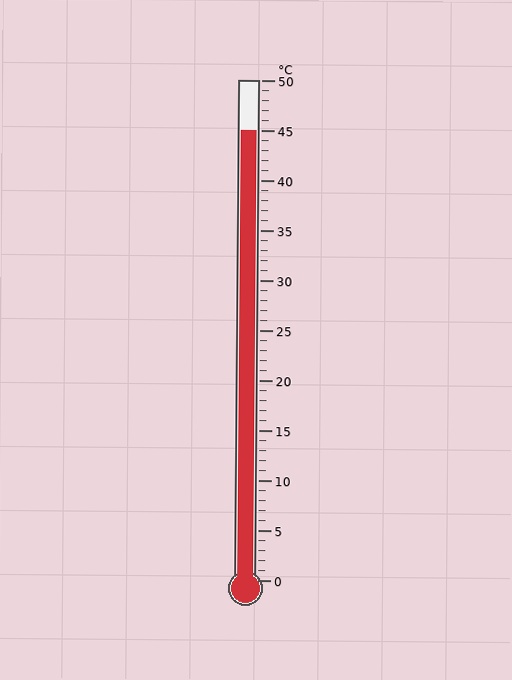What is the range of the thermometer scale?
The thermometer scale ranges from 0°C to 50°C.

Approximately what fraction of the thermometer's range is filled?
The thermometer is filled to approximately 90% of its range.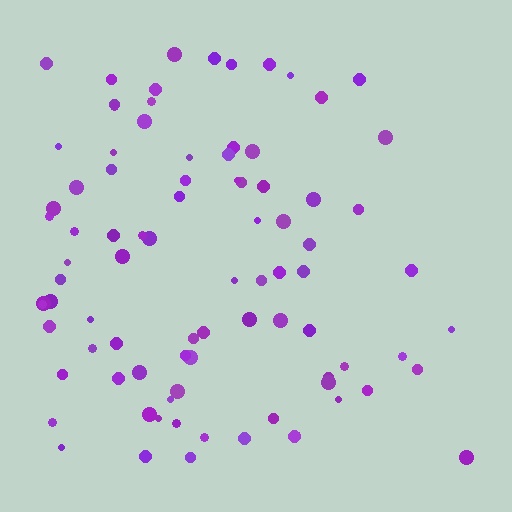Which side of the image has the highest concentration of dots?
The left.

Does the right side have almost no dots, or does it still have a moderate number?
Still a moderate number, just noticeably fewer than the left.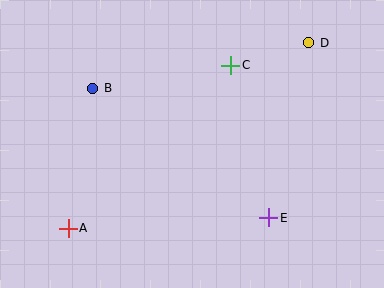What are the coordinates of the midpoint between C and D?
The midpoint between C and D is at (270, 54).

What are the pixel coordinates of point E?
Point E is at (269, 218).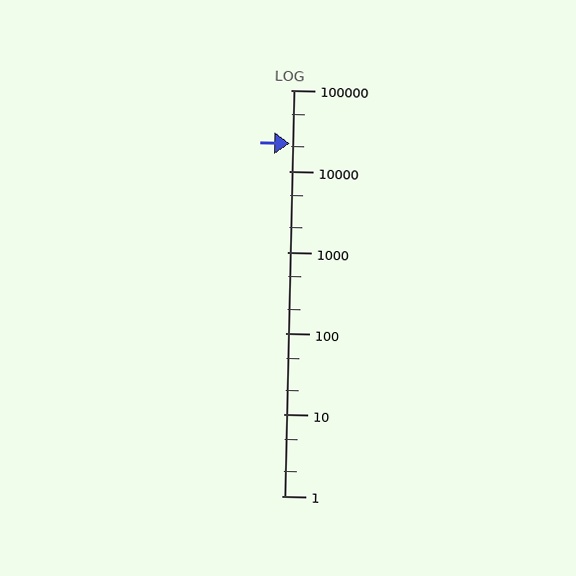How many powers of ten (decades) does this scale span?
The scale spans 5 decades, from 1 to 100000.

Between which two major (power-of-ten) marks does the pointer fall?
The pointer is between 10000 and 100000.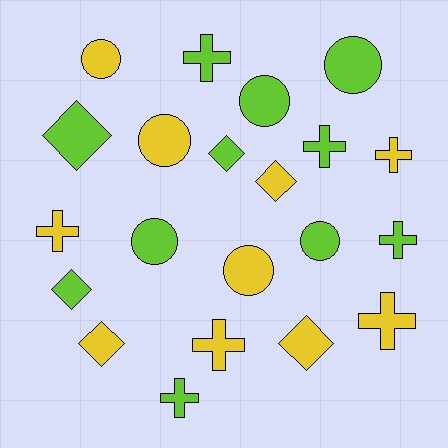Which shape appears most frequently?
Cross, with 8 objects.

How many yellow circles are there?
There are 3 yellow circles.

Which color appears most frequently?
Lime, with 11 objects.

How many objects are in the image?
There are 21 objects.